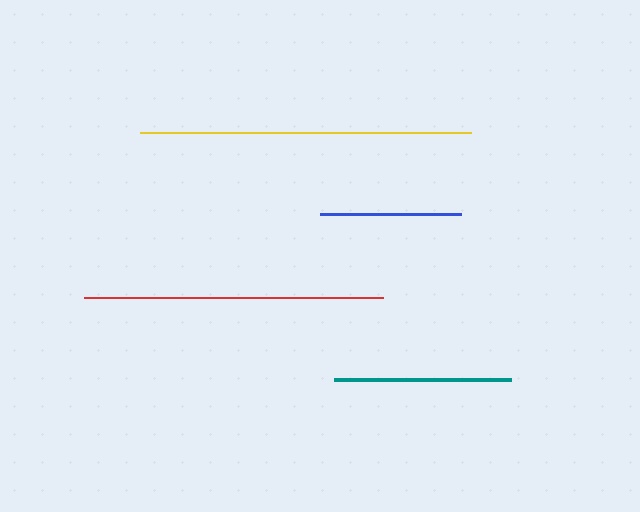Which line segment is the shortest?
The blue line is the shortest at approximately 141 pixels.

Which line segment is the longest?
The yellow line is the longest at approximately 331 pixels.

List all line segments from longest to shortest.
From longest to shortest: yellow, red, teal, blue.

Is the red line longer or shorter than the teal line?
The red line is longer than the teal line.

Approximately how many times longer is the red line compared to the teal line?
The red line is approximately 1.7 times the length of the teal line.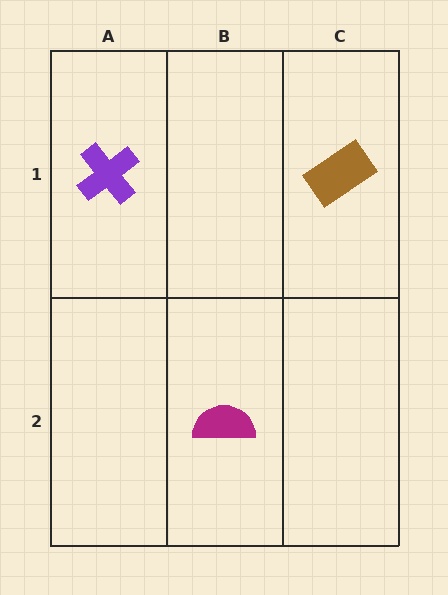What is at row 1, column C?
A brown rectangle.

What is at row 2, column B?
A magenta semicircle.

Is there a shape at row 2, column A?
No, that cell is empty.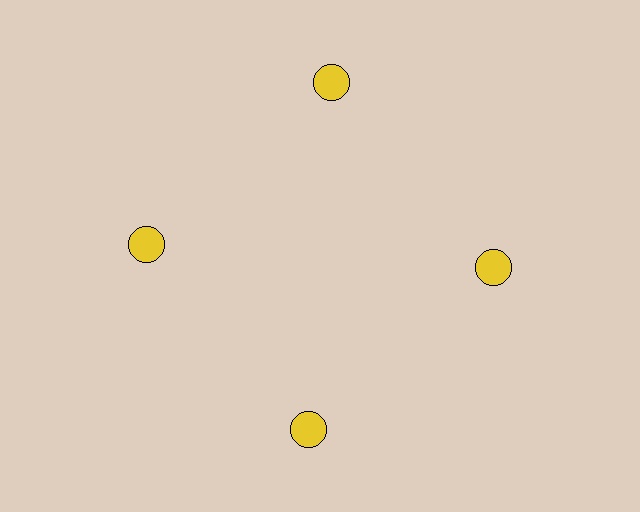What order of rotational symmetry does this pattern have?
This pattern has 4-fold rotational symmetry.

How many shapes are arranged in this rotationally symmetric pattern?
There are 4 shapes, arranged in 4 groups of 1.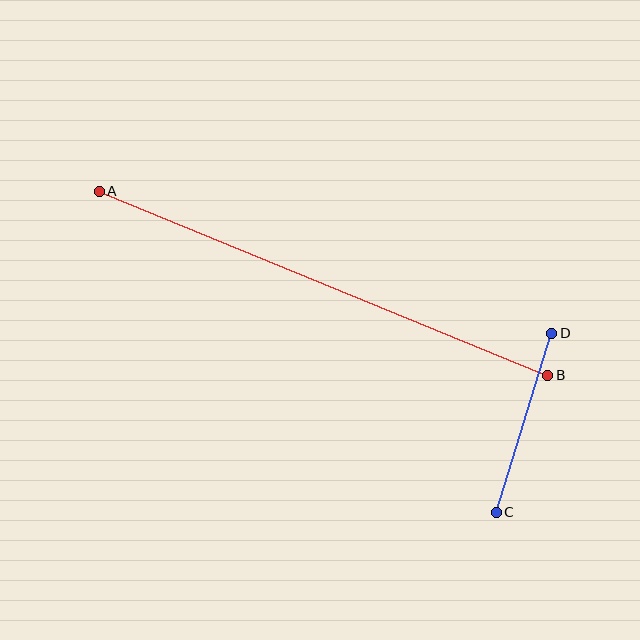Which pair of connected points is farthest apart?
Points A and B are farthest apart.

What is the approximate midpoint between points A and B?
The midpoint is at approximately (324, 283) pixels.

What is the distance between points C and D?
The distance is approximately 187 pixels.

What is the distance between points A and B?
The distance is approximately 485 pixels.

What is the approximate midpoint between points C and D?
The midpoint is at approximately (524, 423) pixels.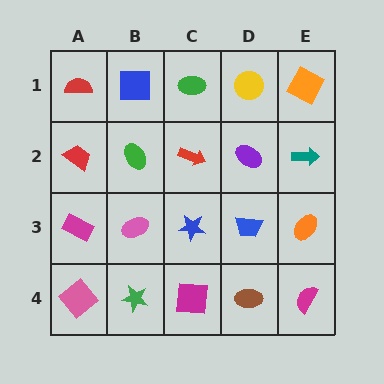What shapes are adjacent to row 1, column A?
A red trapezoid (row 2, column A), a blue square (row 1, column B).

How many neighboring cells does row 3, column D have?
4.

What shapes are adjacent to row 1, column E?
A teal arrow (row 2, column E), a yellow circle (row 1, column D).